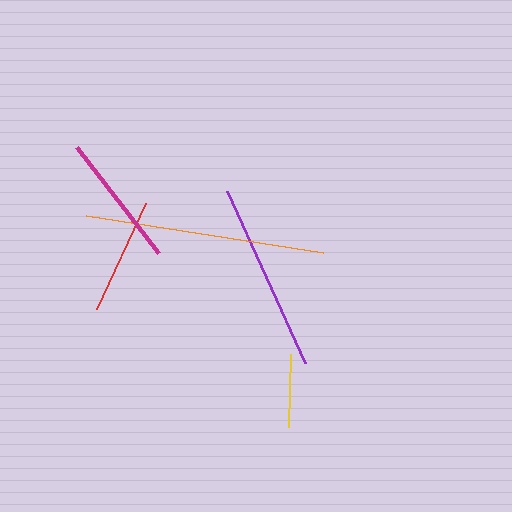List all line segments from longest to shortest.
From longest to shortest: orange, purple, magenta, red, yellow.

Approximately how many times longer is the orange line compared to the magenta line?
The orange line is approximately 1.8 times the length of the magenta line.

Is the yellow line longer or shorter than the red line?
The red line is longer than the yellow line.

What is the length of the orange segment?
The orange segment is approximately 241 pixels long.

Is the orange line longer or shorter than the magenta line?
The orange line is longer than the magenta line.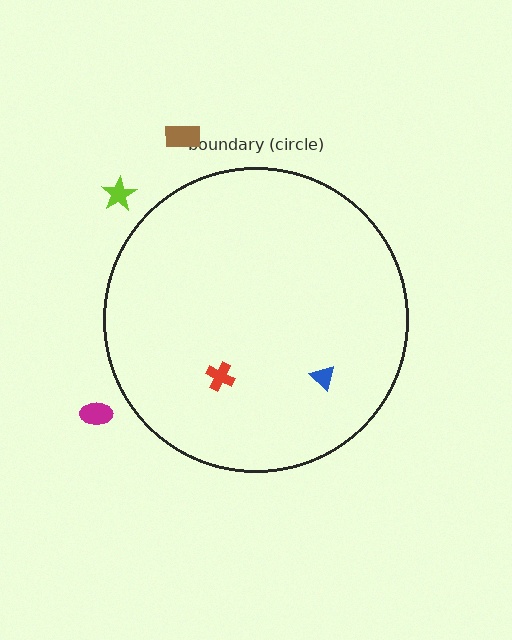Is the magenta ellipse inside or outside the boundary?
Outside.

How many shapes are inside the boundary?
2 inside, 3 outside.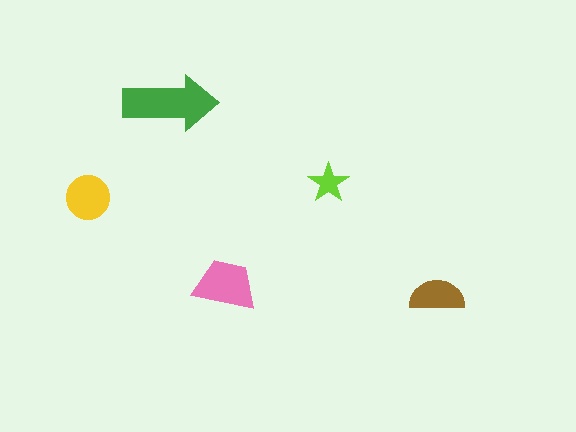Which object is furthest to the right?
The brown semicircle is rightmost.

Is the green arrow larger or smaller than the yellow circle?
Larger.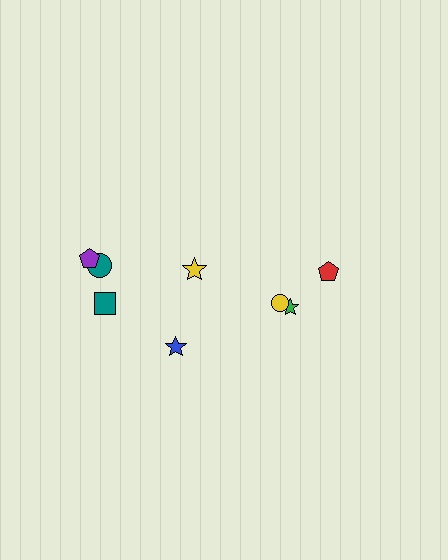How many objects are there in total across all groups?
There are 8 objects.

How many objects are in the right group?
There are 3 objects.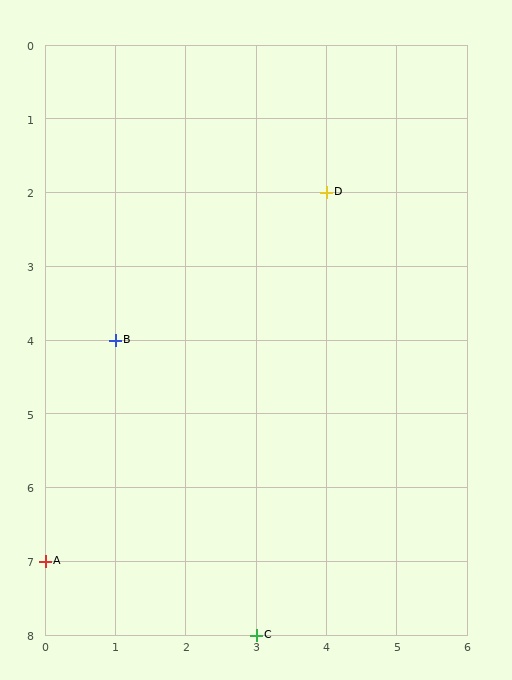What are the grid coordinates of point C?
Point C is at grid coordinates (3, 8).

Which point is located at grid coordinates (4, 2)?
Point D is at (4, 2).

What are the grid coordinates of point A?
Point A is at grid coordinates (0, 7).